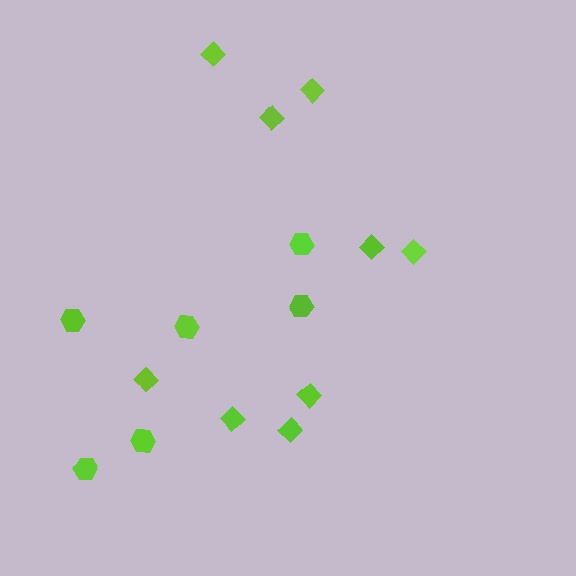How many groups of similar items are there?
There are 2 groups: one group of diamonds (9) and one group of hexagons (6).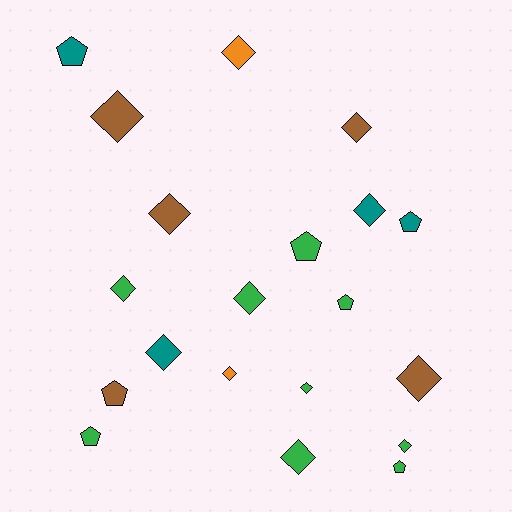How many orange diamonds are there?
There are 2 orange diamonds.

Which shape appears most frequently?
Diamond, with 13 objects.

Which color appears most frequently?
Green, with 9 objects.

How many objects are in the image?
There are 20 objects.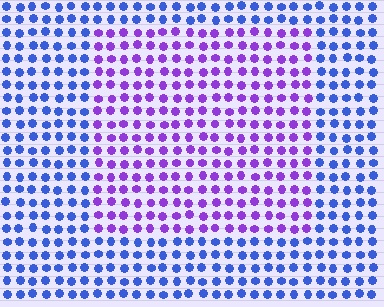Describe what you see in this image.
The image is filled with small blue elements in a uniform arrangement. A rectangle-shaped region is visible where the elements are tinted to a slightly different hue, forming a subtle color boundary.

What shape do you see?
I see a rectangle.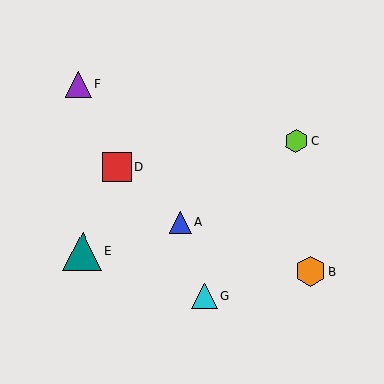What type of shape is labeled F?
Shape F is a purple triangle.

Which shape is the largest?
The teal triangle (labeled E) is the largest.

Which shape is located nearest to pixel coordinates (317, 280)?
The orange hexagon (labeled B) at (311, 272) is nearest to that location.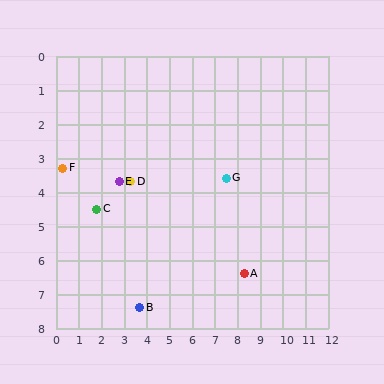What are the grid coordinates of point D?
Point D is at approximately (3.3, 3.7).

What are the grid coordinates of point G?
Point G is at approximately (7.5, 3.6).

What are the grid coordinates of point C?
Point C is at approximately (1.8, 4.5).